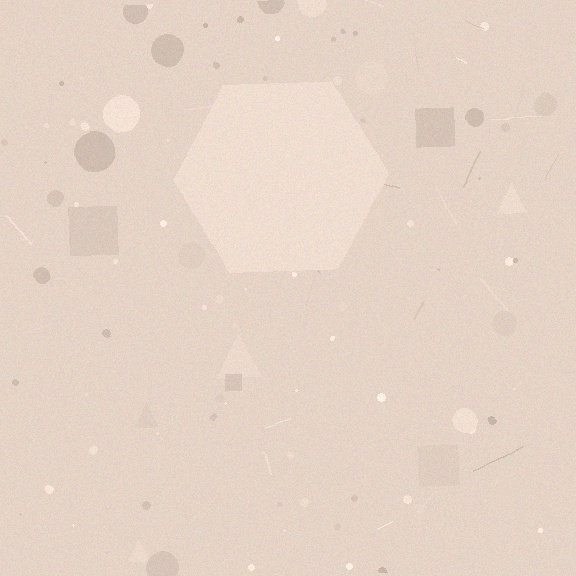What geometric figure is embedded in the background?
A hexagon is embedded in the background.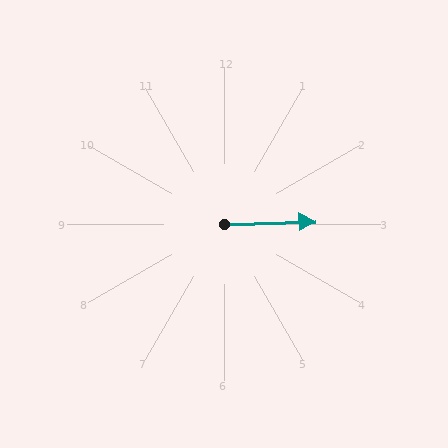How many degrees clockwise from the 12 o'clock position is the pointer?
Approximately 88 degrees.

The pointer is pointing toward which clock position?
Roughly 3 o'clock.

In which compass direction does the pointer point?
East.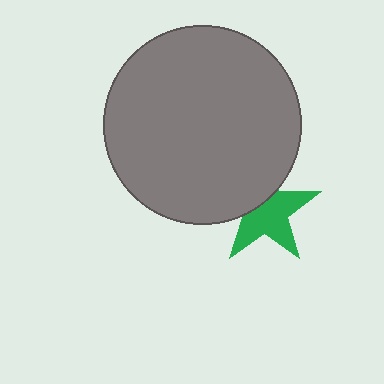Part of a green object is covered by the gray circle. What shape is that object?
It is a star.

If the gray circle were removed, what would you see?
You would see the complete green star.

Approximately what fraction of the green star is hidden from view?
Roughly 37% of the green star is hidden behind the gray circle.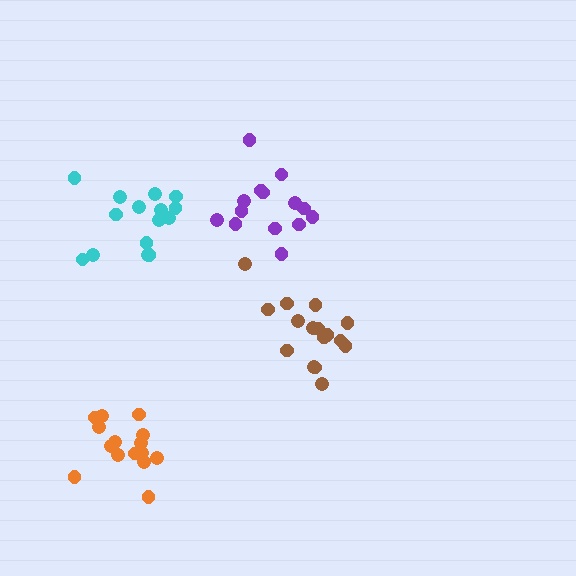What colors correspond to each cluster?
The clusters are colored: cyan, purple, brown, orange.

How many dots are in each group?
Group 1: 15 dots, Group 2: 14 dots, Group 3: 16 dots, Group 4: 15 dots (60 total).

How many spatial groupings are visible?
There are 4 spatial groupings.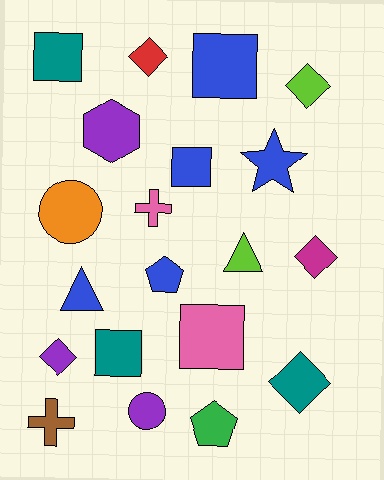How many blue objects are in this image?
There are 5 blue objects.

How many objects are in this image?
There are 20 objects.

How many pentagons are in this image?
There are 2 pentagons.